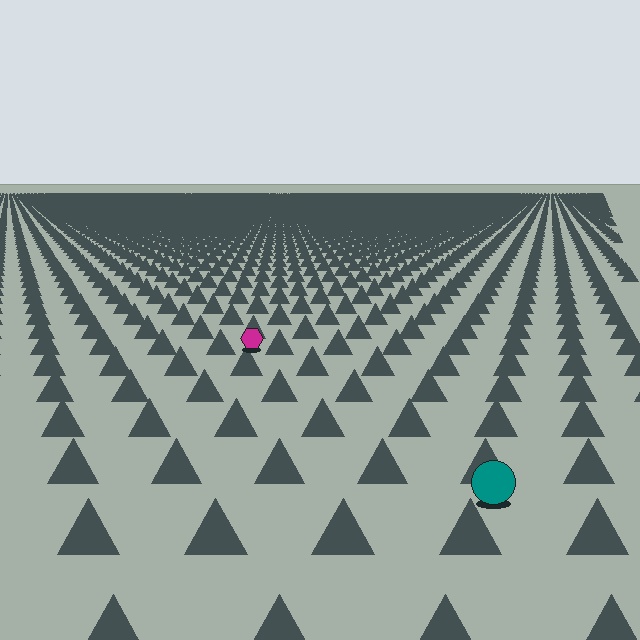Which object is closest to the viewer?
The teal circle is closest. The texture marks near it are larger and more spread out.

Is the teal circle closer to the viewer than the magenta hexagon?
Yes. The teal circle is closer — you can tell from the texture gradient: the ground texture is coarser near it.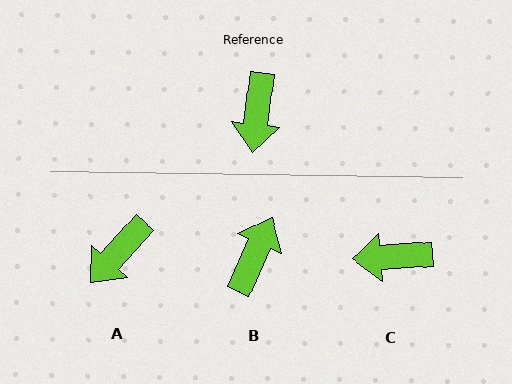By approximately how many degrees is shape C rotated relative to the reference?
Approximately 78 degrees clockwise.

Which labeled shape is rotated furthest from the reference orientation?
B, about 163 degrees away.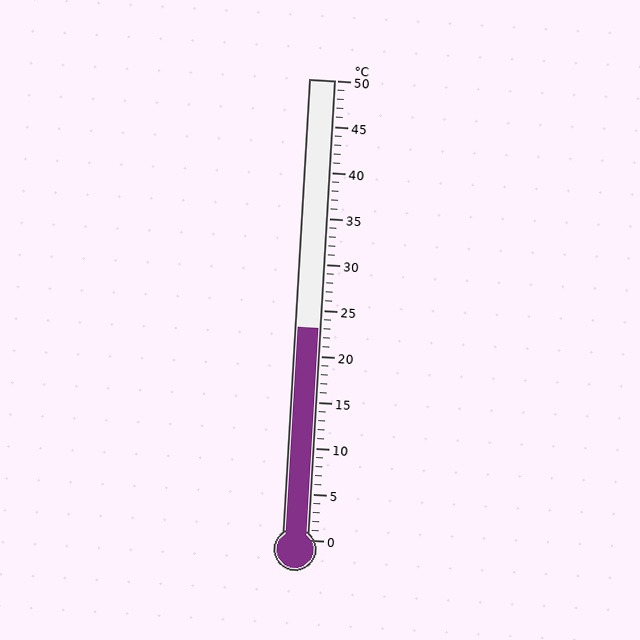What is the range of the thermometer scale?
The thermometer scale ranges from 0°C to 50°C.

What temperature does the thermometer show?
The thermometer shows approximately 23°C.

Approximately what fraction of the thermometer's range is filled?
The thermometer is filled to approximately 45% of its range.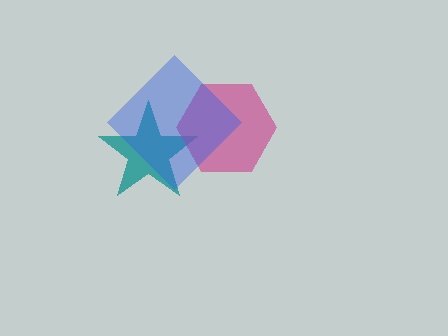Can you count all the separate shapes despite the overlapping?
Yes, there are 3 separate shapes.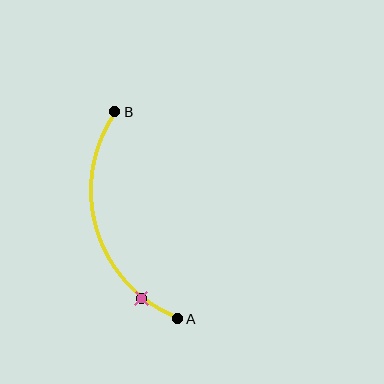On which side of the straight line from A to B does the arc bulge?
The arc bulges to the left of the straight line connecting A and B.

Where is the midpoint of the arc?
The arc midpoint is the point on the curve farthest from the straight line joining A and B. It sits to the left of that line.